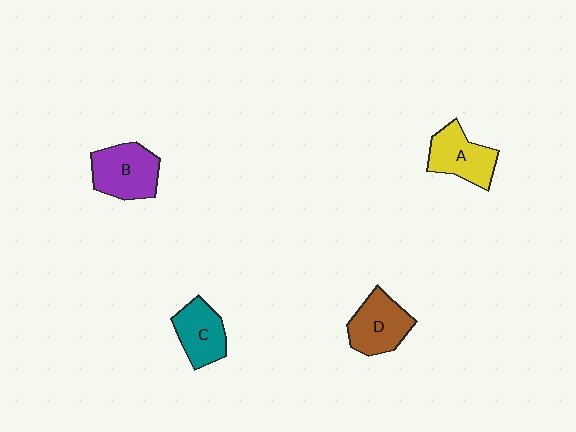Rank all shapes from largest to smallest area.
From largest to smallest: B (purple), D (brown), A (yellow), C (teal).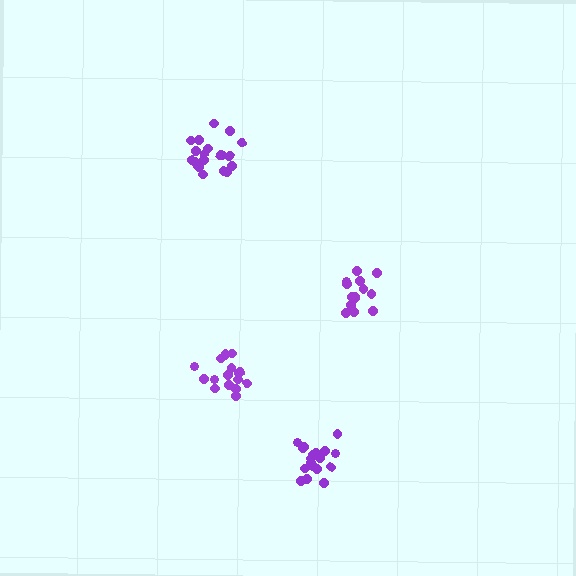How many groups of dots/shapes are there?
There are 4 groups.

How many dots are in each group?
Group 1: 17 dots, Group 2: 20 dots, Group 3: 18 dots, Group 4: 15 dots (70 total).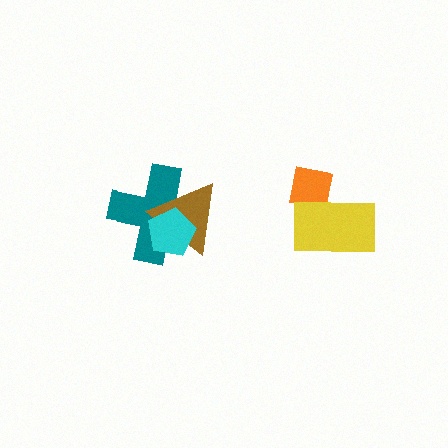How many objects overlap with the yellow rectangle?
1 object overlaps with the yellow rectangle.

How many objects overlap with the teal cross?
2 objects overlap with the teal cross.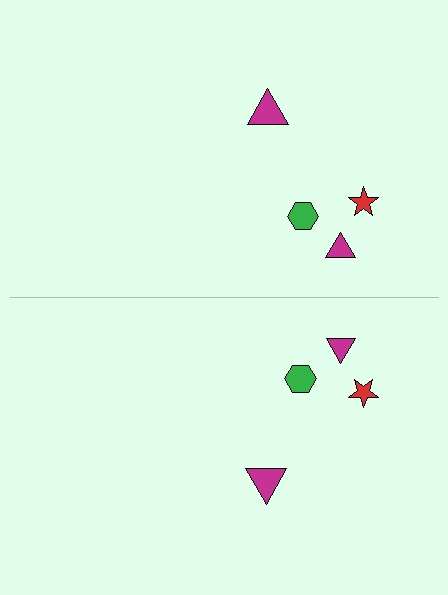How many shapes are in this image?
There are 8 shapes in this image.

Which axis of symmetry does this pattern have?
The pattern has a horizontal axis of symmetry running through the center of the image.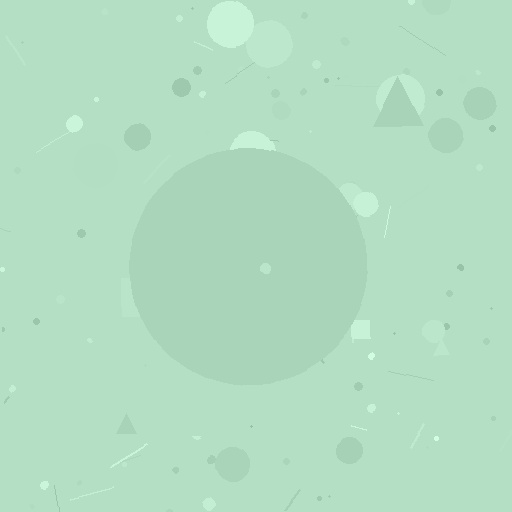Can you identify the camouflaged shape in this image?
The camouflaged shape is a circle.